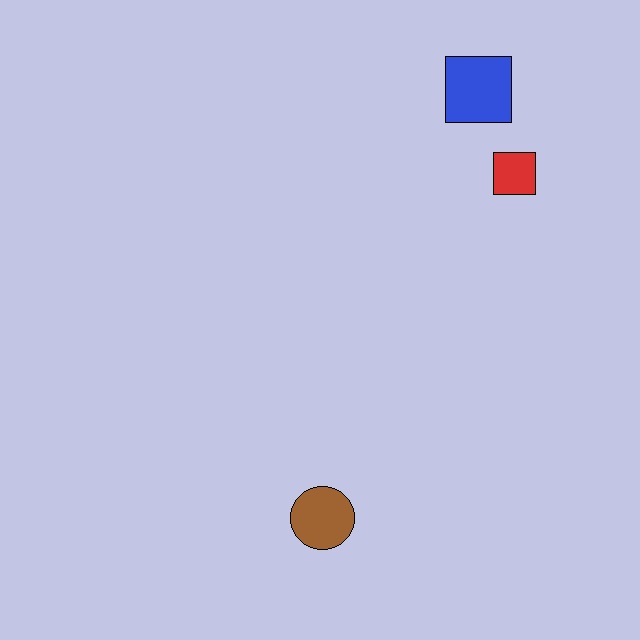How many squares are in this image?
There are 2 squares.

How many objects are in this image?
There are 3 objects.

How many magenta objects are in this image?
There are no magenta objects.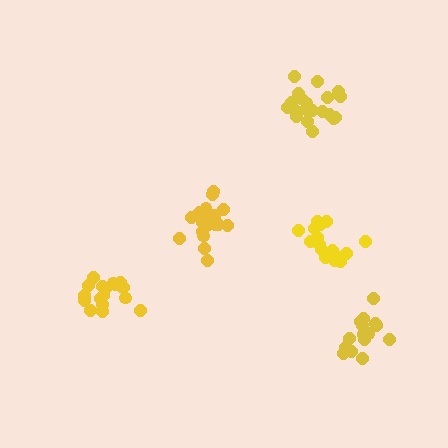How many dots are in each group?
Group 1: 18 dots, Group 2: 16 dots, Group 3: 21 dots, Group 4: 19 dots, Group 5: 15 dots (89 total).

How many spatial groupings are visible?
There are 5 spatial groupings.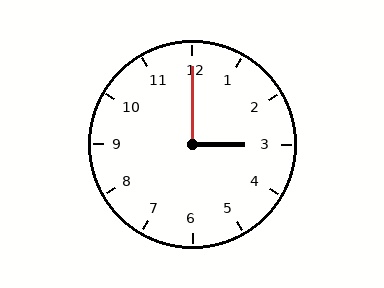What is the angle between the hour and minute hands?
Approximately 90 degrees.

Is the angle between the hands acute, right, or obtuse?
It is right.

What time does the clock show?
3:00.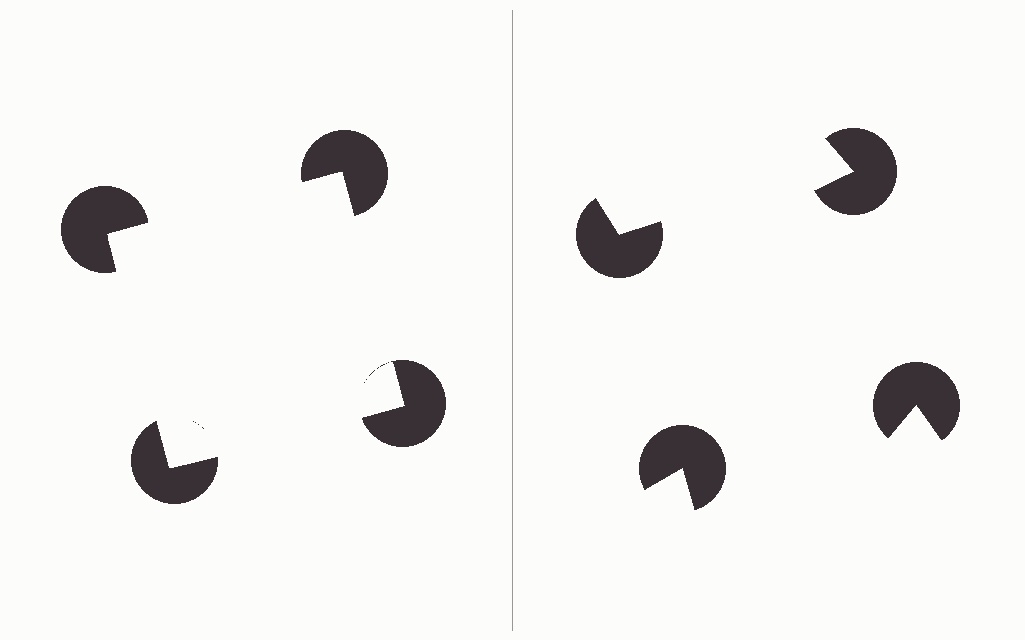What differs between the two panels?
The pac-man discs are positioned identically on both sides; only the wedge orientations differ. On the left they align to a square; on the right they are misaligned.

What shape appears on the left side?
An illusory square.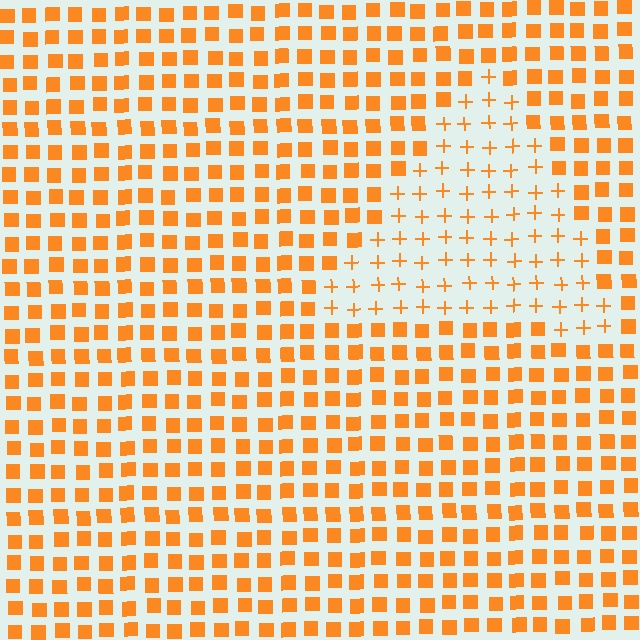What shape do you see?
I see a triangle.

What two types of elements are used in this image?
The image uses plus signs inside the triangle region and squares outside it.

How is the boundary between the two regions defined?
The boundary is defined by a change in element shape: plus signs inside vs. squares outside. All elements share the same color and spacing.